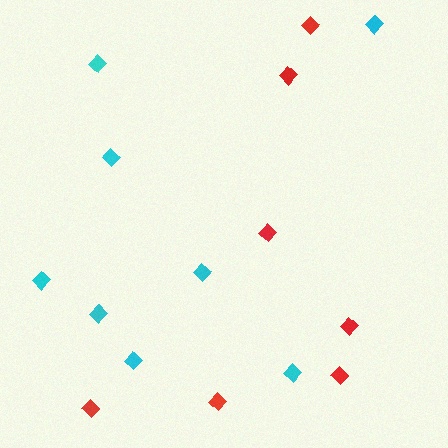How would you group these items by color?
There are 2 groups: one group of cyan diamonds (8) and one group of red diamonds (7).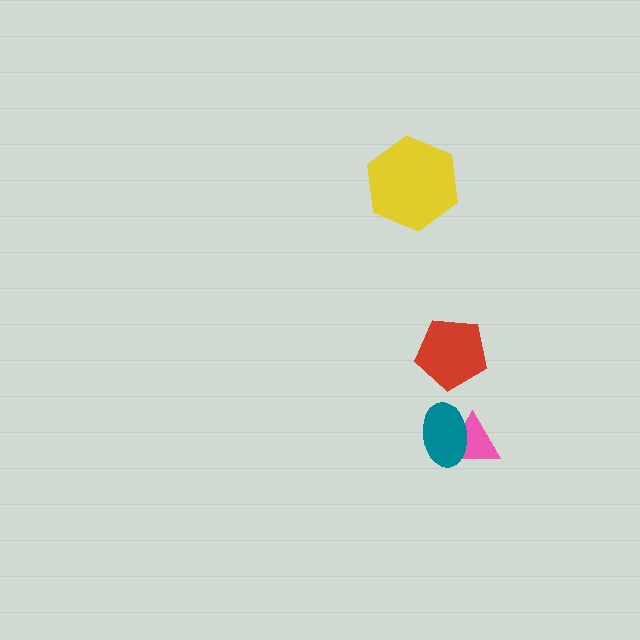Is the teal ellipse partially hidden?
No, no other shape covers it.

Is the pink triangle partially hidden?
Yes, it is partially covered by another shape.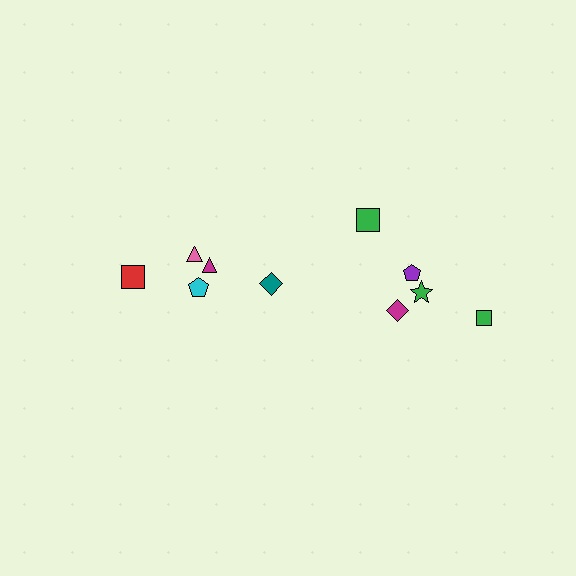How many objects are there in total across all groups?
There are 10 objects.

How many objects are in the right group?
There are 6 objects.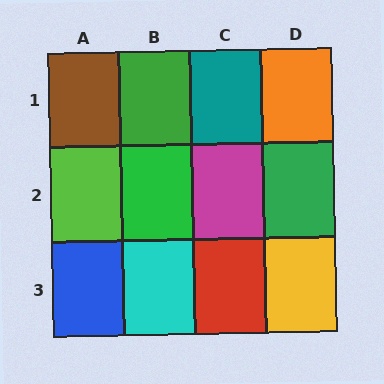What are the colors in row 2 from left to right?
Lime, green, magenta, green.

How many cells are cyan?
1 cell is cyan.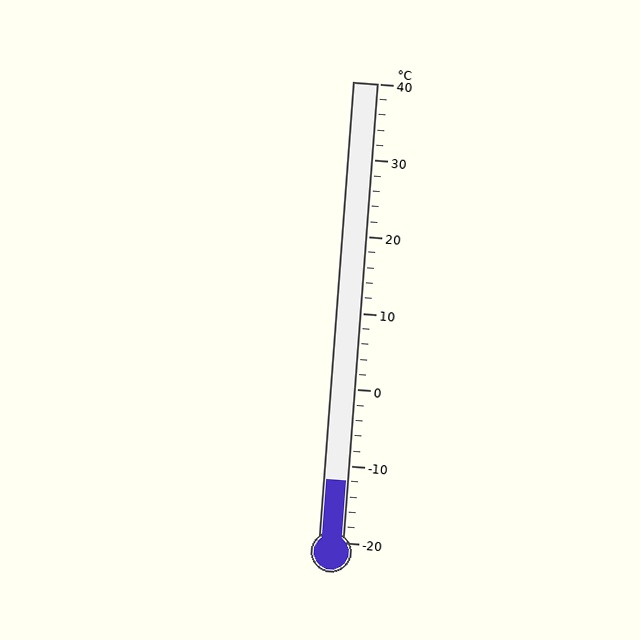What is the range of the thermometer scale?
The thermometer scale ranges from -20°C to 40°C.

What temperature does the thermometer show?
The thermometer shows approximately -12°C.